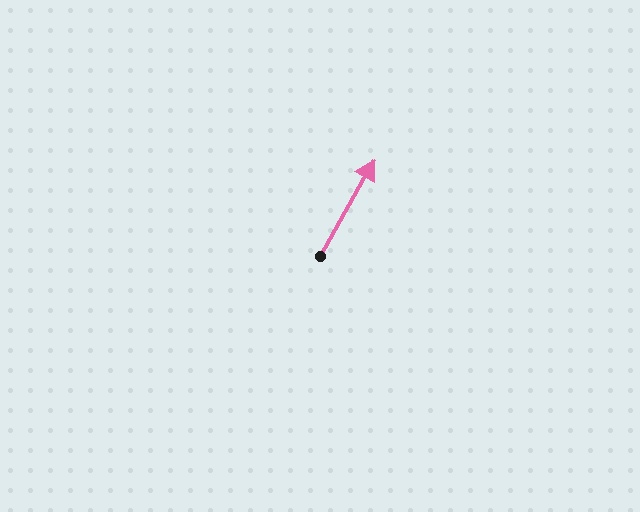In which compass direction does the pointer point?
Northeast.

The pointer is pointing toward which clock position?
Roughly 1 o'clock.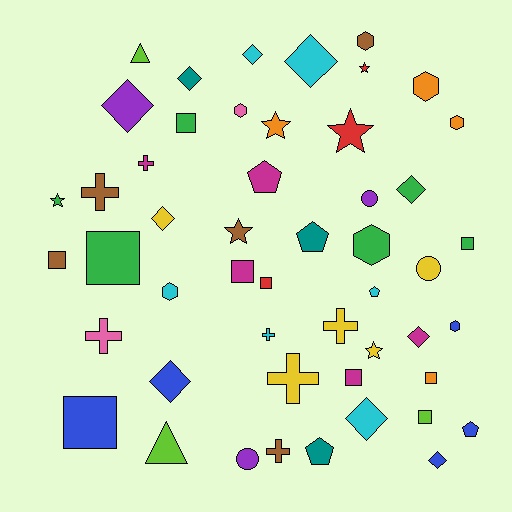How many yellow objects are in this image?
There are 5 yellow objects.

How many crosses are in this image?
There are 7 crosses.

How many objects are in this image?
There are 50 objects.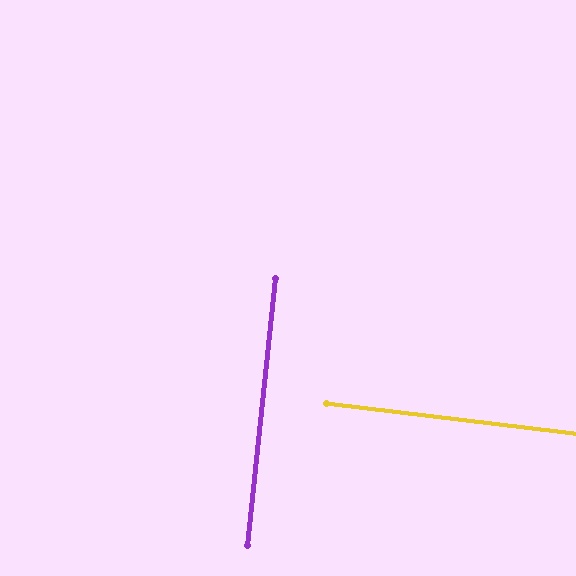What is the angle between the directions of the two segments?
Approximately 89 degrees.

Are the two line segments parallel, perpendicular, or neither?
Perpendicular — they meet at approximately 89°.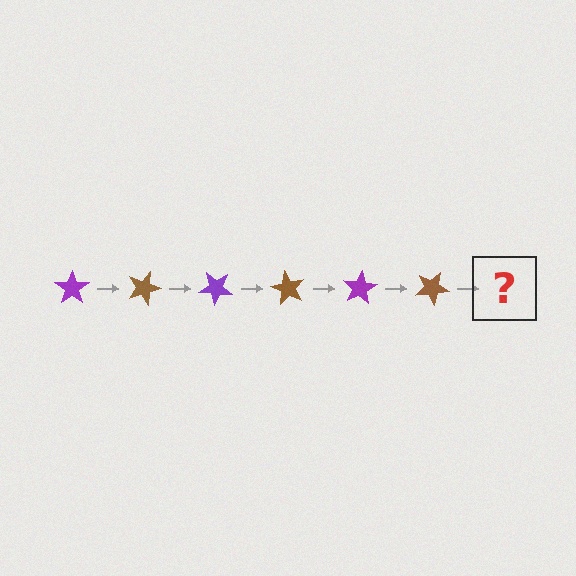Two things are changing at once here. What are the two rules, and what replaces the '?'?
The two rules are that it rotates 20 degrees each step and the color cycles through purple and brown. The '?' should be a purple star, rotated 120 degrees from the start.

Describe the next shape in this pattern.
It should be a purple star, rotated 120 degrees from the start.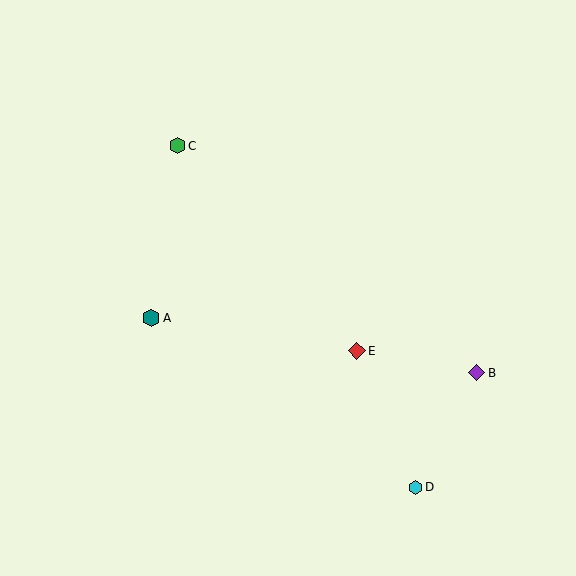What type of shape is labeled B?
Shape B is a purple diamond.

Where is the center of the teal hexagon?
The center of the teal hexagon is at (151, 318).